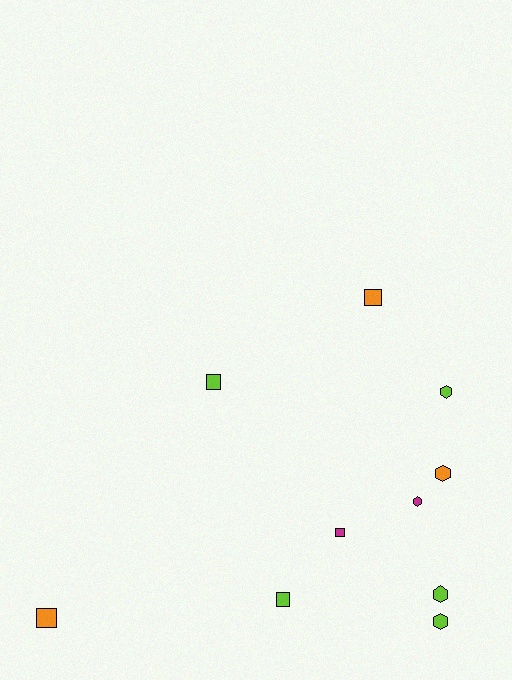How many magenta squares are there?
There is 1 magenta square.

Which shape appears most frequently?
Square, with 5 objects.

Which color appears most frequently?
Lime, with 5 objects.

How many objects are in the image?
There are 10 objects.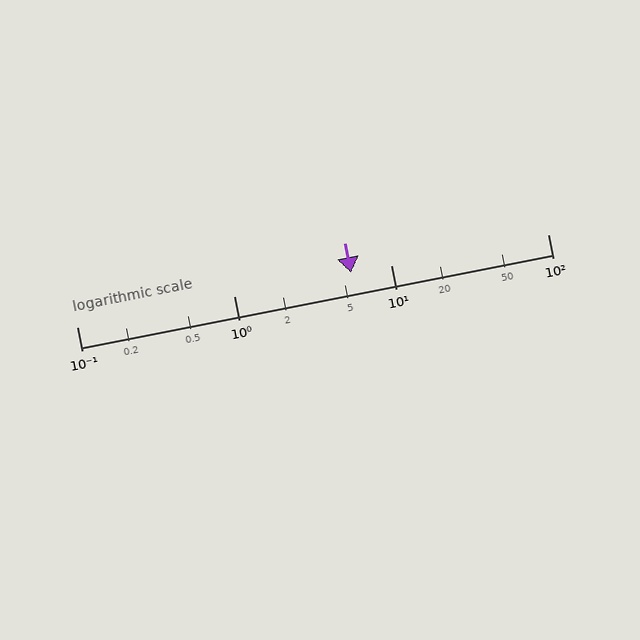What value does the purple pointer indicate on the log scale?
The pointer indicates approximately 5.6.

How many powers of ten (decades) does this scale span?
The scale spans 3 decades, from 0.1 to 100.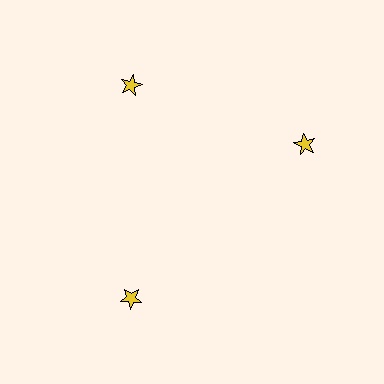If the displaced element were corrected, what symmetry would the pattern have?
It would have 3-fold rotational symmetry — the pattern would map onto itself every 120 degrees.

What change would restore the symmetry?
The symmetry would be restored by rotating it back into even spacing with its neighbors so that all 3 stars sit at equal angles and equal distance from the center.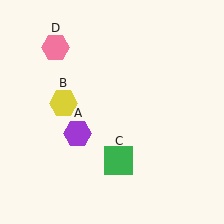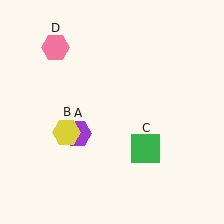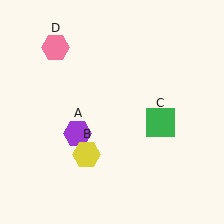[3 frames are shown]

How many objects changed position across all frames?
2 objects changed position: yellow hexagon (object B), green square (object C).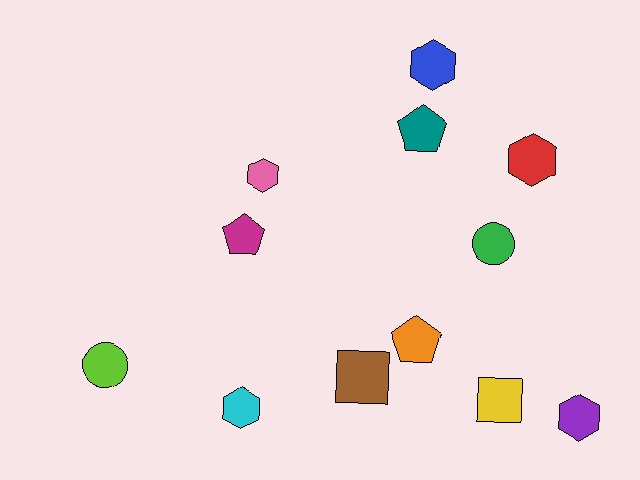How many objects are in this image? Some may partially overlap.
There are 12 objects.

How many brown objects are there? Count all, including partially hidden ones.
There is 1 brown object.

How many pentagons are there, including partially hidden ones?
There are 3 pentagons.